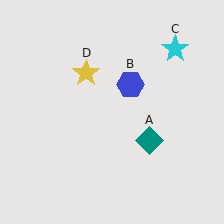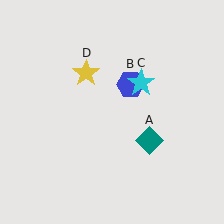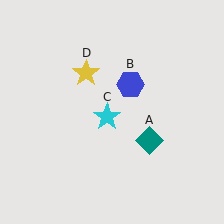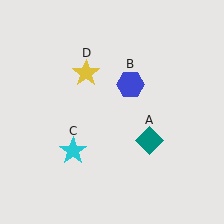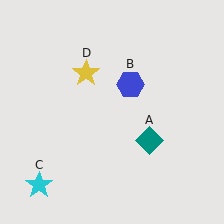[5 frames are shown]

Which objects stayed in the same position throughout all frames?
Teal diamond (object A) and blue hexagon (object B) and yellow star (object D) remained stationary.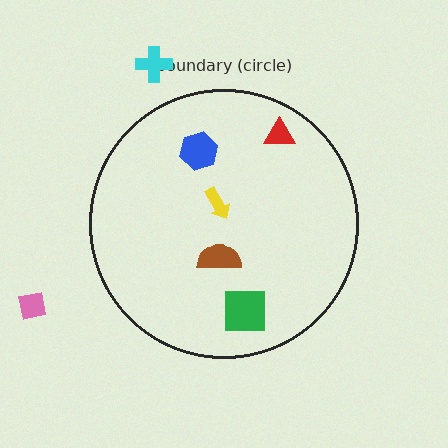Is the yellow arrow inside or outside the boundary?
Inside.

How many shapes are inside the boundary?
5 inside, 2 outside.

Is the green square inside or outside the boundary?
Inside.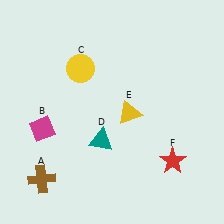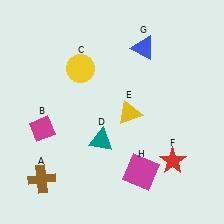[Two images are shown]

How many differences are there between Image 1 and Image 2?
There are 2 differences between the two images.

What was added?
A blue triangle (G), a magenta square (H) were added in Image 2.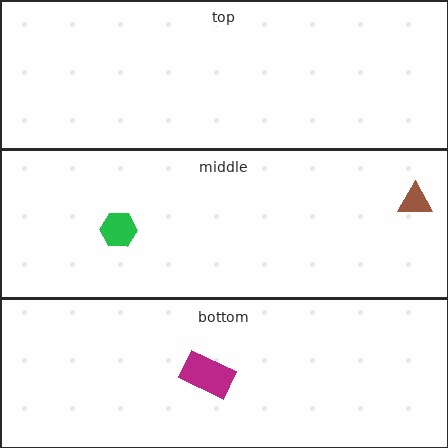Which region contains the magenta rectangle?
The bottom region.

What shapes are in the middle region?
The green hexagon, the brown triangle.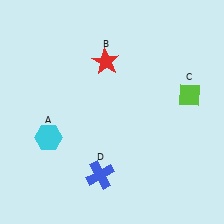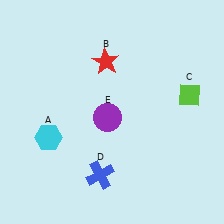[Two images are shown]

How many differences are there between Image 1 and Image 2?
There is 1 difference between the two images.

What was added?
A purple circle (E) was added in Image 2.